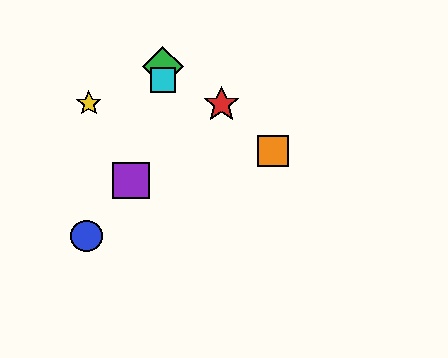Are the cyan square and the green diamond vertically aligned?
Yes, both are at x≈163.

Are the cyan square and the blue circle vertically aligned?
No, the cyan square is at x≈163 and the blue circle is at x≈86.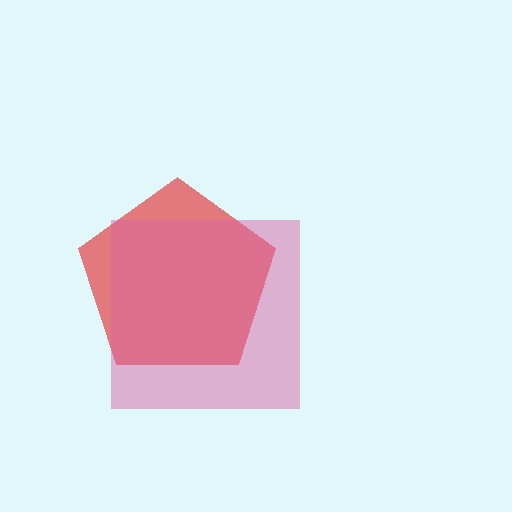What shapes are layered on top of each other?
The layered shapes are: a red pentagon, a pink square.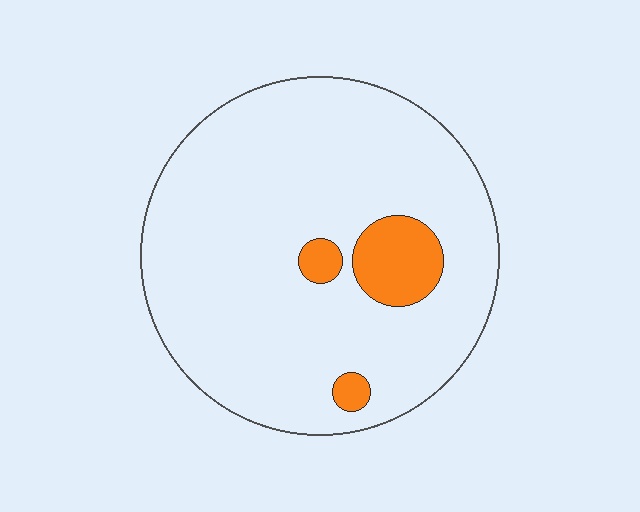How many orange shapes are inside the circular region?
3.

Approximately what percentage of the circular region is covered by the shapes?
Approximately 10%.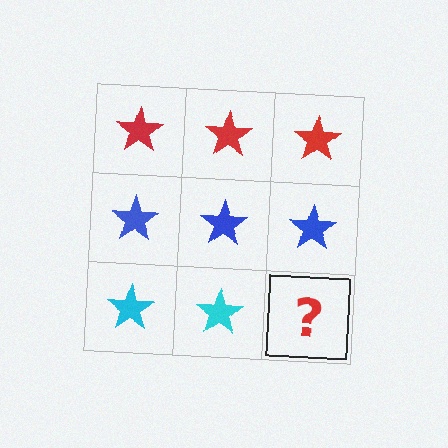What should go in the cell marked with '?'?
The missing cell should contain a cyan star.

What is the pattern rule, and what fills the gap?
The rule is that each row has a consistent color. The gap should be filled with a cyan star.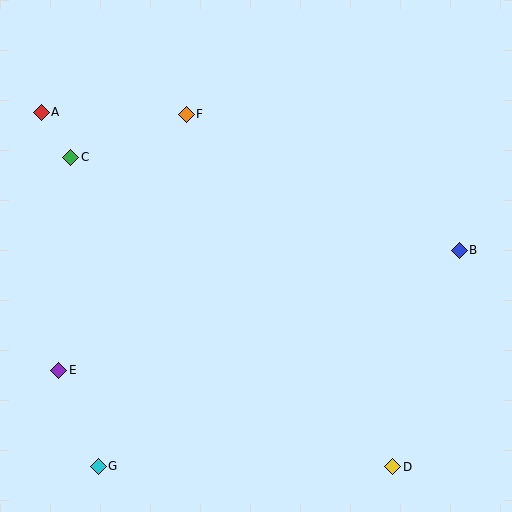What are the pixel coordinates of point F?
Point F is at (186, 114).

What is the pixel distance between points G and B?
The distance between G and B is 420 pixels.